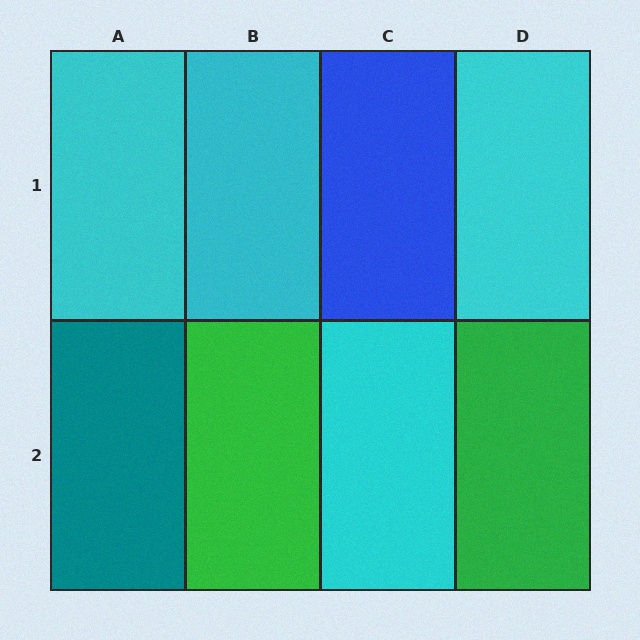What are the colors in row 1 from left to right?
Cyan, cyan, blue, cyan.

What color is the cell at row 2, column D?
Green.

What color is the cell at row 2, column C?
Cyan.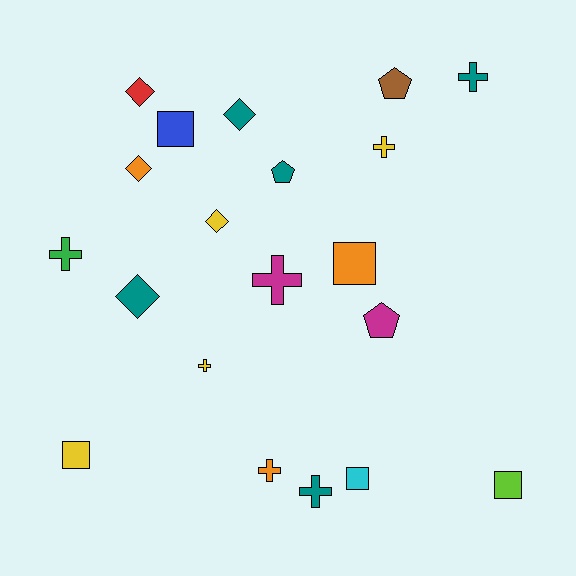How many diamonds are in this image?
There are 5 diamonds.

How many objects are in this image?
There are 20 objects.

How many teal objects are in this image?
There are 5 teal objects.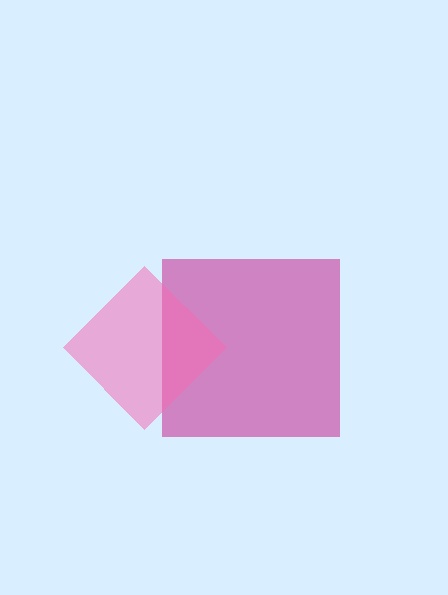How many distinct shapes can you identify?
There are 2 distinct shapes: a magenta square, a pink diamond.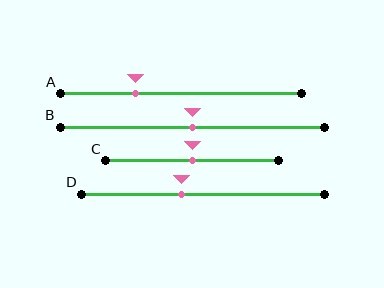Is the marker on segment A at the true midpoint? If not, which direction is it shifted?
No, the marker on segment A is shifted to the left by about 19% of the segment length.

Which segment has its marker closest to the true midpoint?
Segment B has its marker closest to the true midpoint.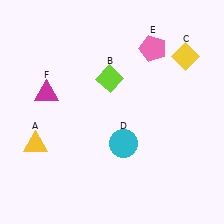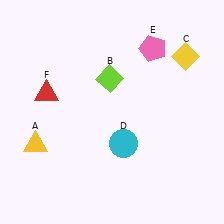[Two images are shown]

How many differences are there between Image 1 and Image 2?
There is 1 difference between the two images.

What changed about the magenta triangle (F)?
In Image 1, F is magenta. In Image 2, it changed to red.